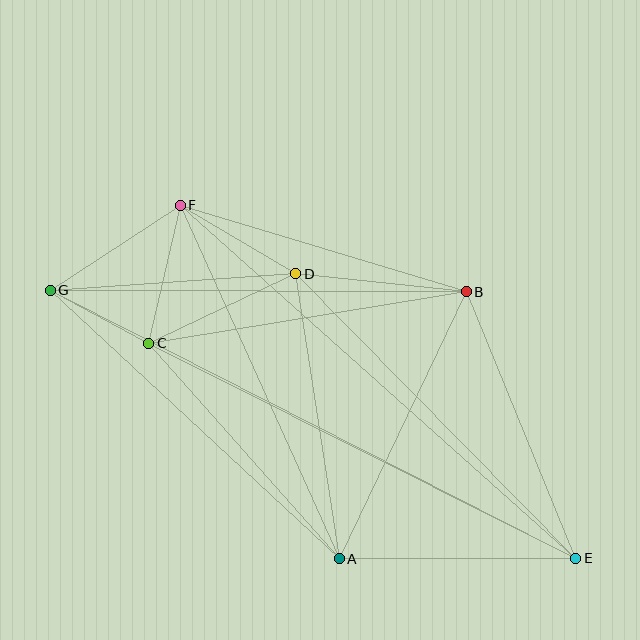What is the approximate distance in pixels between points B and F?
The distance between B and F is approximately 299 pixels.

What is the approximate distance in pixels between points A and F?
The distance between A and F is approximately 387 pixels.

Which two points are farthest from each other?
Points E and G are farthest from each other.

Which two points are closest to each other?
Points C and G are closest to each other.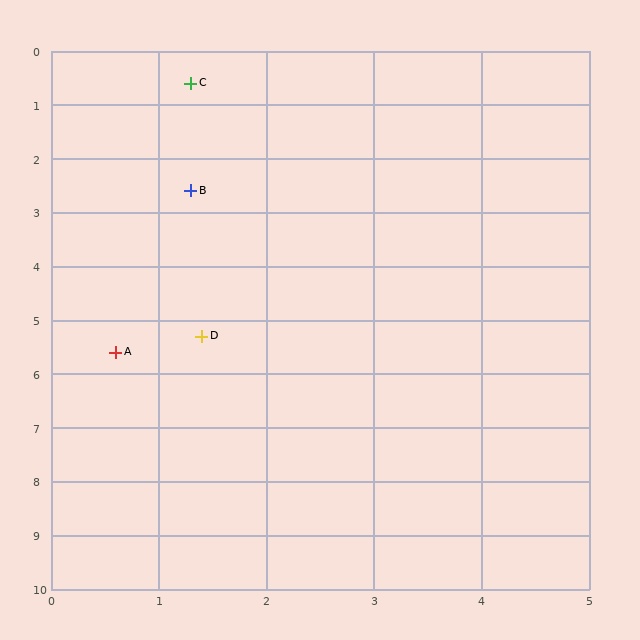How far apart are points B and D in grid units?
Points B and D are about 2.7 grid units apart.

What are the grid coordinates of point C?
Point C is at approximately (1.3, 0.6).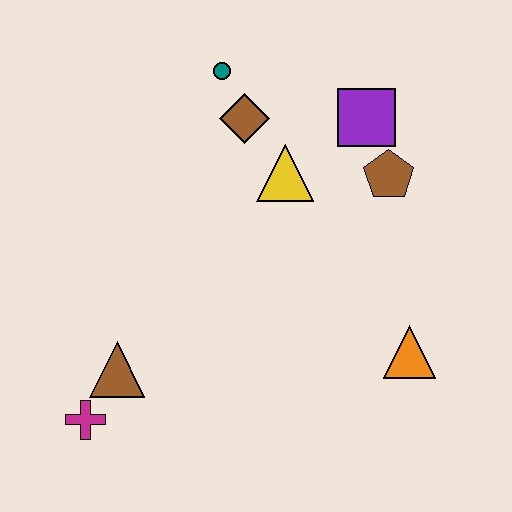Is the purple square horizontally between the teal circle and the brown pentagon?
Yes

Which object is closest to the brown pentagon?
The purple square is closest to the brown pentagon.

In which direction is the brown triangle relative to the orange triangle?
The brown triangle is to the left of the orange triangle.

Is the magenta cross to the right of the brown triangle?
No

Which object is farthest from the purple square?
The magenta cross is farthest from the purple square.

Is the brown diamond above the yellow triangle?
Yes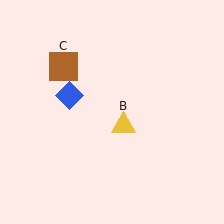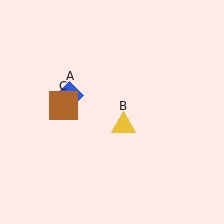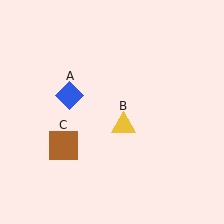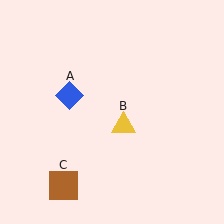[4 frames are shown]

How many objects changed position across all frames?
1 object changed position: brown square (object C).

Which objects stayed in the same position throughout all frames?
Blue diamond (object A) and yellow triangle (object B) remained stationary.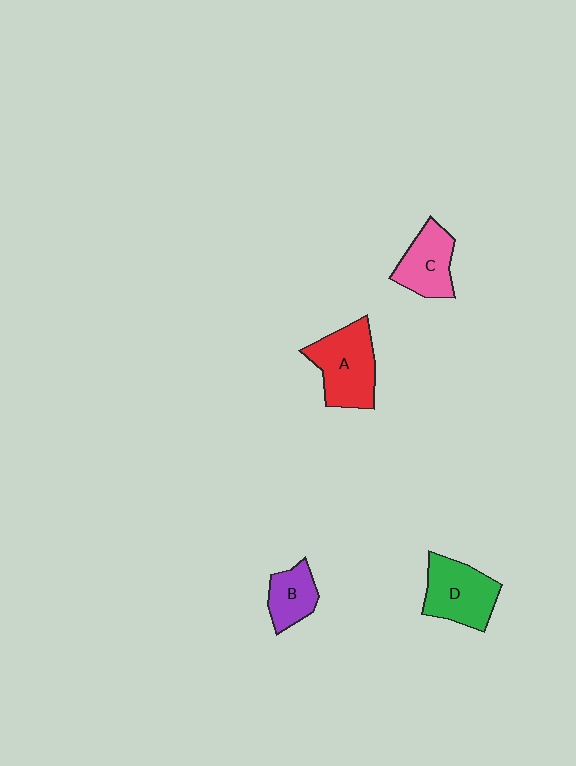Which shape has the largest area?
Shape A (red).